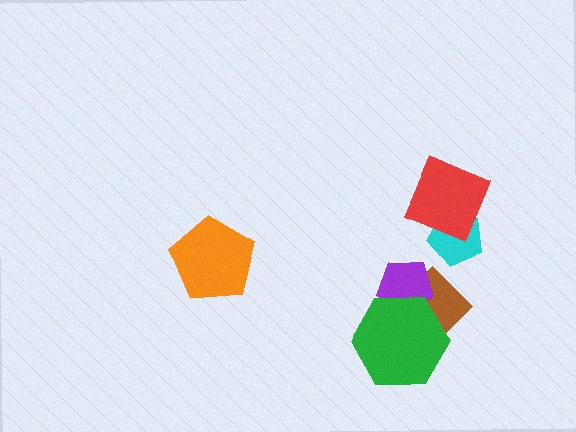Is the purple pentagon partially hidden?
Yes, it is partially covered by another shape.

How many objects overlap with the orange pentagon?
0 objects overlap with the orange pentagon.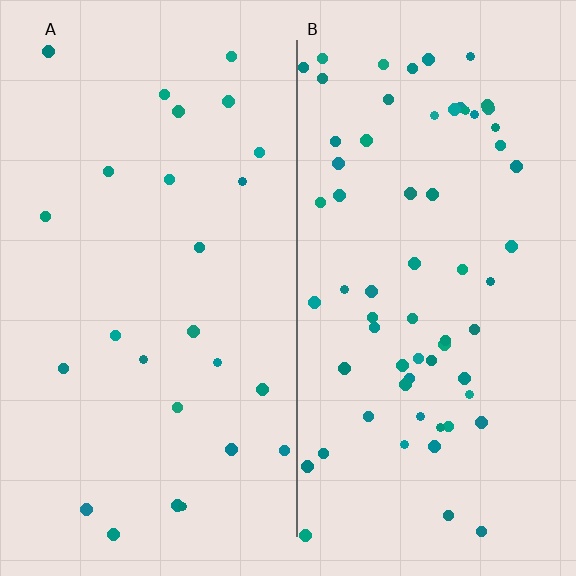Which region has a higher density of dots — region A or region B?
B (the right).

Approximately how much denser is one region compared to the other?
Approximately 2.6× — region B over region A.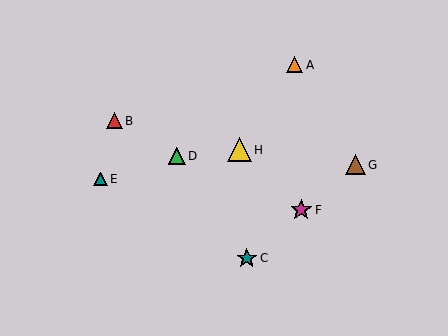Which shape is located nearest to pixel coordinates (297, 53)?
The orange triangle (labeled A) at (295, 65) is nearest to that location.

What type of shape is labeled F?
Shape F is a magenta star.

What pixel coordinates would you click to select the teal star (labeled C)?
Click at (247, 258) to select the teal star C.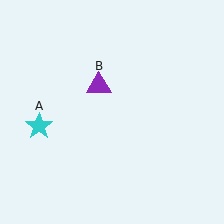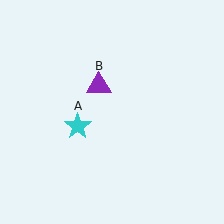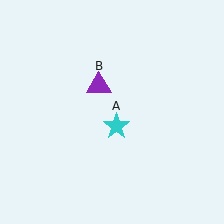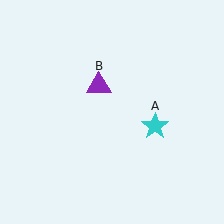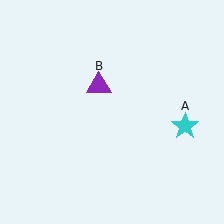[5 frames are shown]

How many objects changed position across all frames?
1 object changed position: cyan star (object A).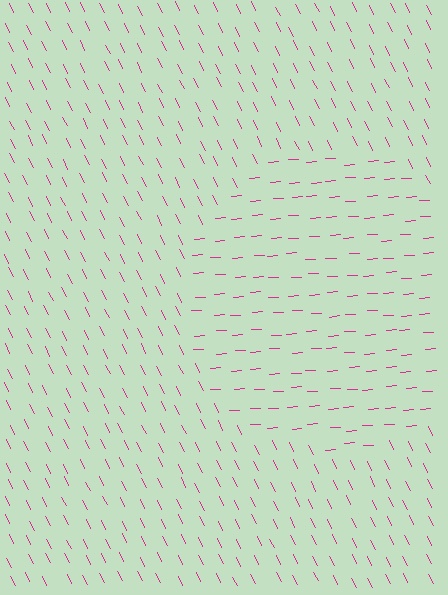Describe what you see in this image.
The image is filled with small magenta line segments. A circle region in the image has lines oriented differently from the surrounding lines, creating a visible texture boundary.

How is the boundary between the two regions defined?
The boundary is defined purely by a change in line orientation (approximately 67 degrees difference). All lines are the same color and thickness.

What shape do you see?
I see a circle.